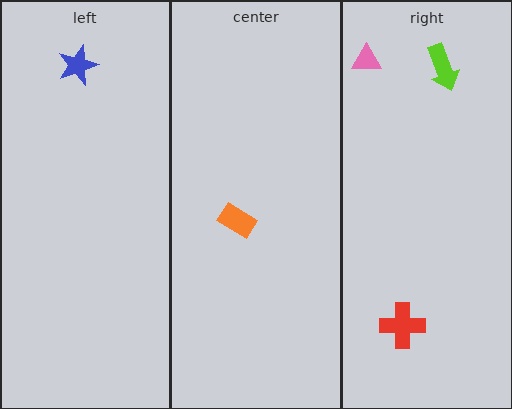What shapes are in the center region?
The orange rectangle.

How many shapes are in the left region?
1.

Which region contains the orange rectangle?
The center region.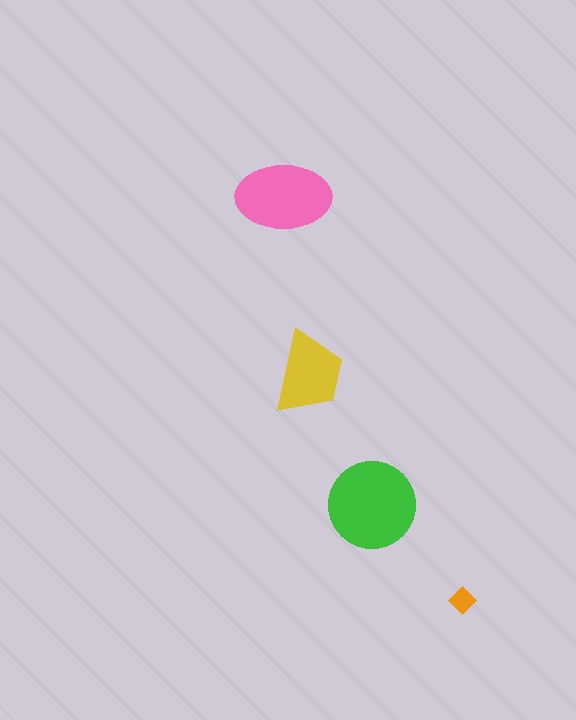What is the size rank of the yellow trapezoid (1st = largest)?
3rd.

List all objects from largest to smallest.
The green circle, the pink ellipse, the yellow trapezoid, the orange diamond.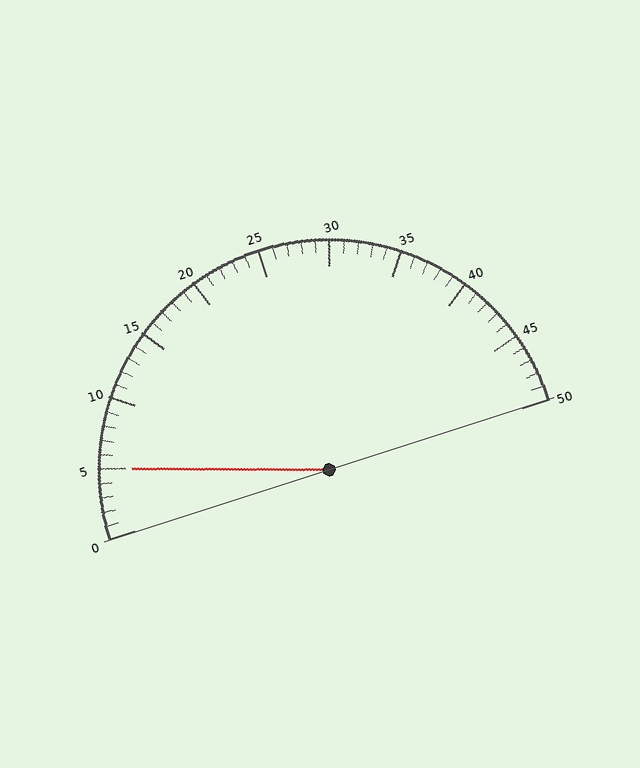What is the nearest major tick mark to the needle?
The nearest major tick mark is 5.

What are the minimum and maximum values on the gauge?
The gauge ranges from 0 to 50.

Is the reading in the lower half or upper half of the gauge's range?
The reading is in the lower half of the range (0 to 50).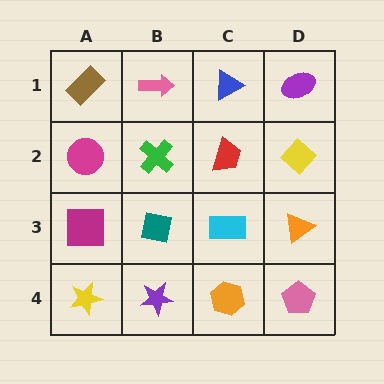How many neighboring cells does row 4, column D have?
2.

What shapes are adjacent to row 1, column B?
A green cross (row 2, column B), a brown rectangle (row 1, column A), a blue triangle (row 1, column C).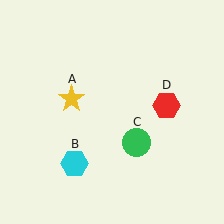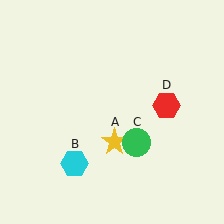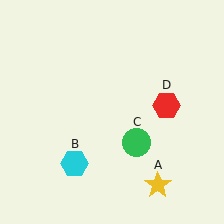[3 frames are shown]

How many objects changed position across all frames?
1 object changed position: yellow star (object A).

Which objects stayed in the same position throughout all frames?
Cyan hexagon (object B) and green circle (object C) and red hexagon (object D) remained stationary.